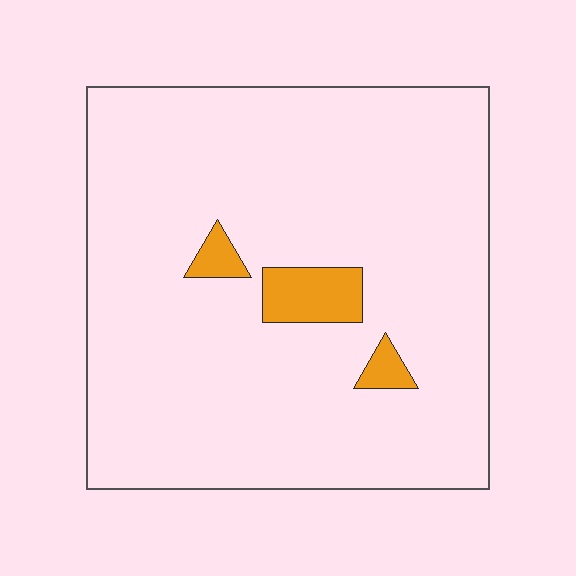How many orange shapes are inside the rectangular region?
3.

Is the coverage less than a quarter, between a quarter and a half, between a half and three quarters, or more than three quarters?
Less than a quarter.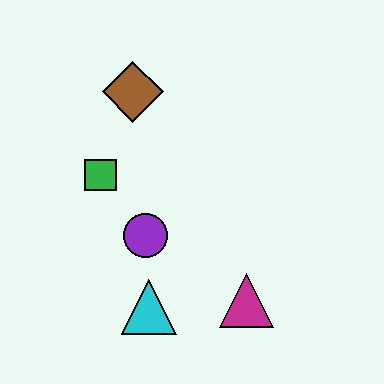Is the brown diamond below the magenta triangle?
No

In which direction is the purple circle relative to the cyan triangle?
The purple circle is above the cyan triangle.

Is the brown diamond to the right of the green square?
Yes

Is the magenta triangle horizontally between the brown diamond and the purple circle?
No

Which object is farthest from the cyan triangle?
The brown diamond is farthest from the cyan triangle.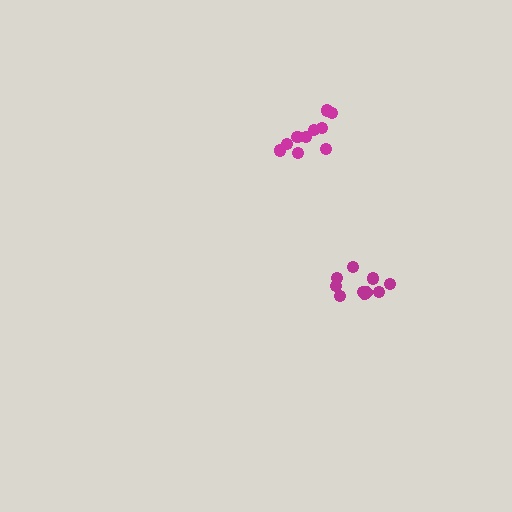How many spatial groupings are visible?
There are 2 spatial groupings.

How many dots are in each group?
Group 1: 10 dots, Group 2: 10 dots (20 total).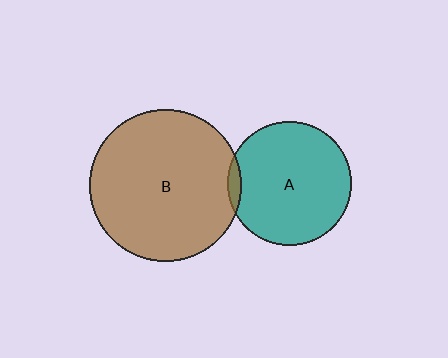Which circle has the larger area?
Circle B (brown).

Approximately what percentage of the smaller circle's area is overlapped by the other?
Approximately 5%.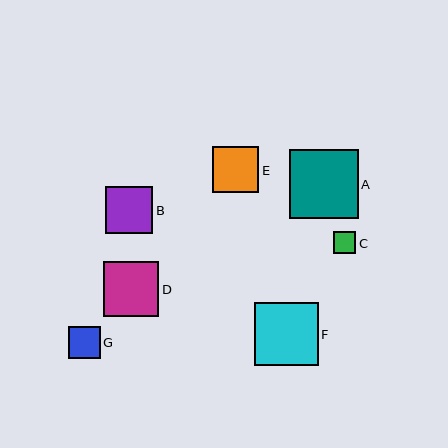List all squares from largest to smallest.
From largest to smallest: A, F, D, B, E, G, C.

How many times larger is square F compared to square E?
Square F is approximately 1.4 times the size of square E.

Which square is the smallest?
Square C is the smallest with a size of approximately 22 pixels.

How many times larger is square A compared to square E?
Square A is approximately 1.5 times the size of square E.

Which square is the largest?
Square A is the largest with a size of approximately 69 pixels.